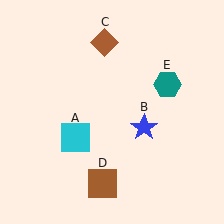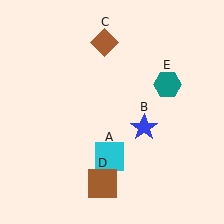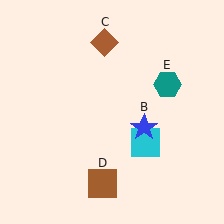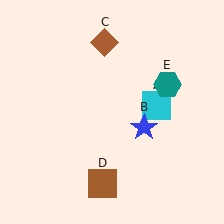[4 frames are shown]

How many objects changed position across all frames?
1 object changed position: cyan square (object A).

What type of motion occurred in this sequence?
The cyan square (object A) rotated counterclockwise around the center of the scene.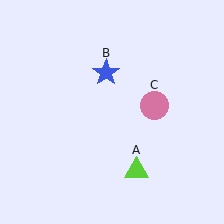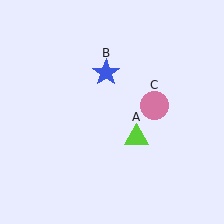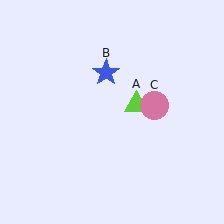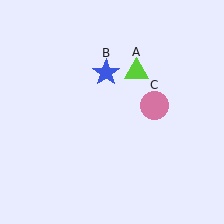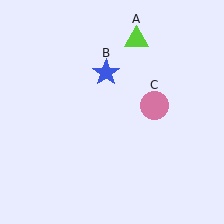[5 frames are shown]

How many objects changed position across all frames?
1 object changed position: lime triangle (object A).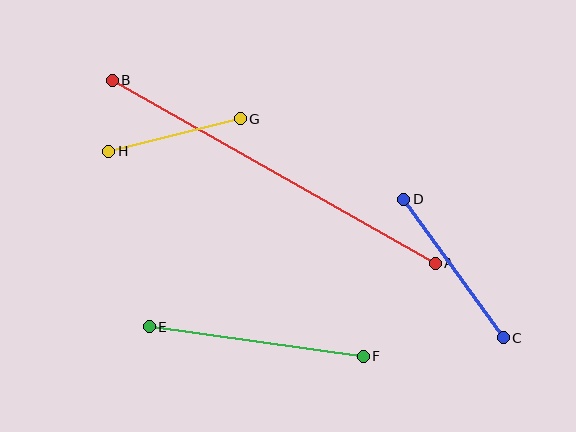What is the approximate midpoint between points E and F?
The midpoint is at approximately (256, 341) pixels.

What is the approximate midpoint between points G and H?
The midpoint is at approximately (175, 135) pixels.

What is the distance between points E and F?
The distance is approximately 216 pixels.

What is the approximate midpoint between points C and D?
The midpoint is at approximately (453, 268) pixels.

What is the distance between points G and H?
The distance is approximately 135 pixels.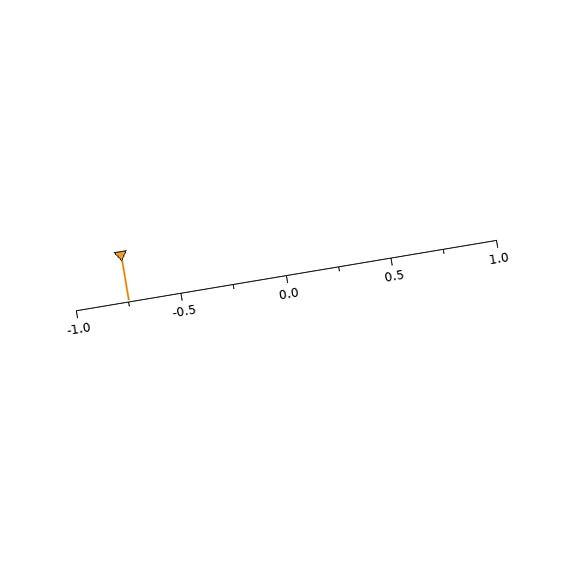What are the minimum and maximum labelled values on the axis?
The axis runs from -1.0 to 1.0.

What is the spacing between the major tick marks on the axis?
The major ticks are spaced 0.5 apart.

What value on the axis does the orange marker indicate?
The marker indicates approximately -0.75.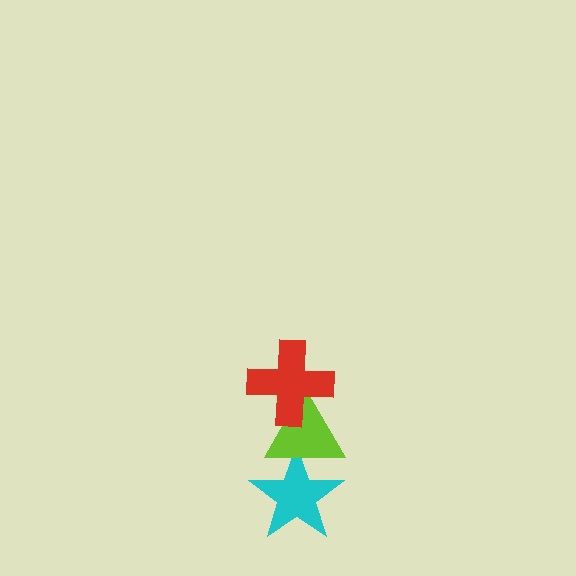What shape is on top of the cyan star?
The lime triangle is on top of the cyan star.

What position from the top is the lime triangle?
The lime triangle is 2nd from the top.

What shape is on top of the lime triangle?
The red cross is on top of the lime triangle.